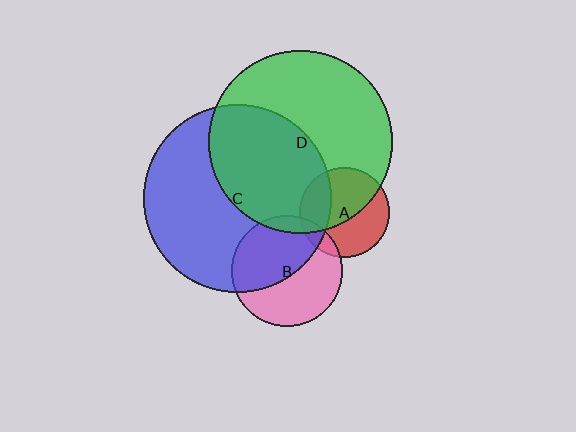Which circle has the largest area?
Circle C (blue).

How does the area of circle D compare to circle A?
Approximately 4.2 times.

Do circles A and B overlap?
Yes.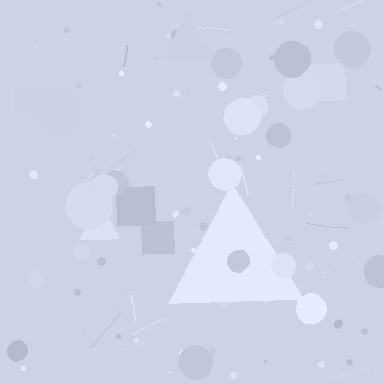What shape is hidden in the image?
A triangle is hidden in the image.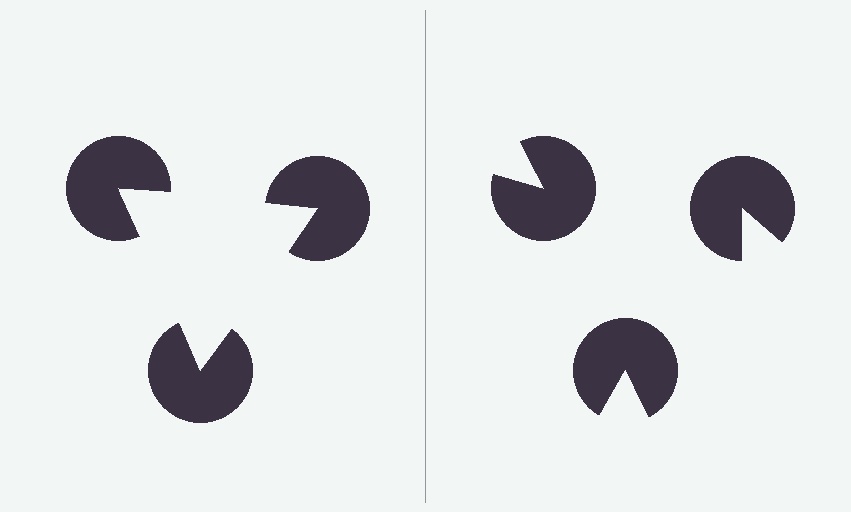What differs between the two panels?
The pac-man discs are positioned identically on both sides; only the wedge orientations differ. On the left they align to a triangle; on the right they are misaligned.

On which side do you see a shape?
An illusory triangle appears on the left side. On the right side the wedge cuts are rotated, so no coherent shape forms.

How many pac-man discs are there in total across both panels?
6 — 3 on each side.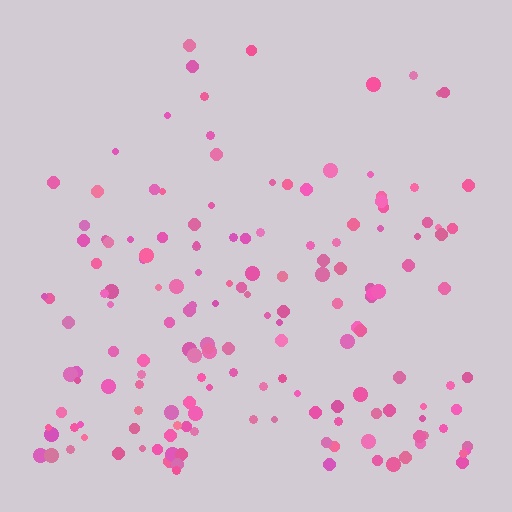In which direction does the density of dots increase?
From top to bottom, with the bottom side densest.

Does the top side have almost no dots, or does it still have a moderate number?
Still a moderate number, just noticeably fewer than the bottom.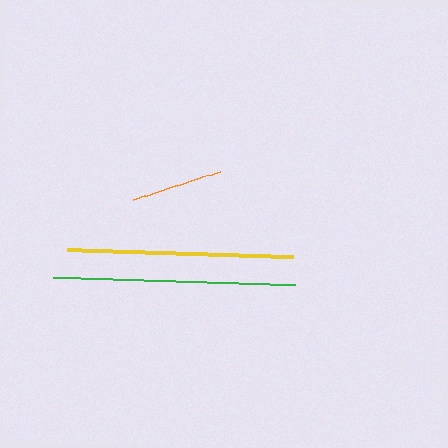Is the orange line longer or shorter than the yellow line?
The yellow line is longer than the orange line.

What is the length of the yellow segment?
The yellow segment is approximately 226 pixels long.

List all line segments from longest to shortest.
From longest to shortest: green, yellow, orange.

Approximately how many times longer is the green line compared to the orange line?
The green line is approximately 2.6 times the length of the orange line.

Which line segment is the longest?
The green line is the longest at approximately 242 pixels.